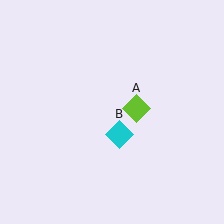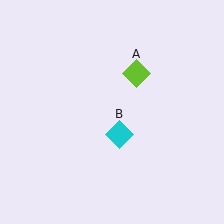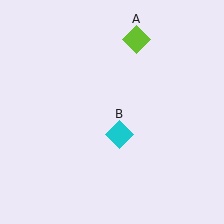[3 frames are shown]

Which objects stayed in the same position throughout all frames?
Cyan diamond (object B) remained stationary.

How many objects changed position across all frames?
1 object changed position: lime diamond (object A).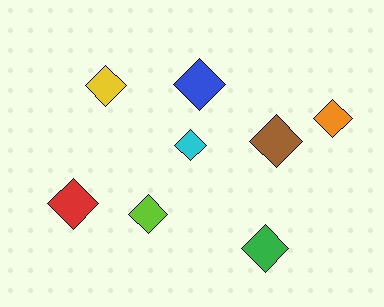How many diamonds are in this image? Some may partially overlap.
There are 8 diamonds.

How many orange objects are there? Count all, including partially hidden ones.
There is 1 orange object.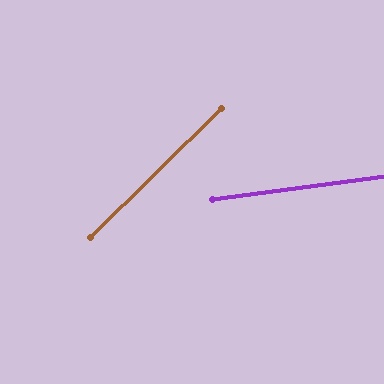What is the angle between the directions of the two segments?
Approximately 37 degrees.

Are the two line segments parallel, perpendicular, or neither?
Neither parallel nor perpendicular — they differ by about 37°.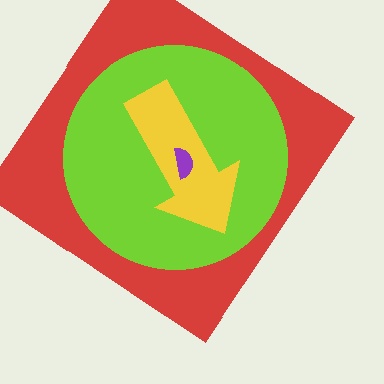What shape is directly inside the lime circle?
The yellow arrow.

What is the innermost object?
The purple semicircle.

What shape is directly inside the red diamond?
The lime circle.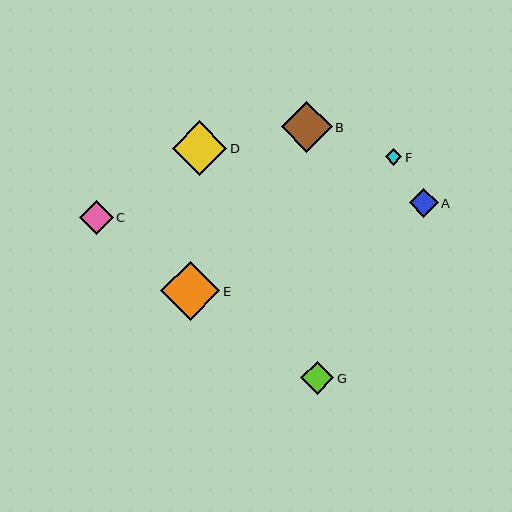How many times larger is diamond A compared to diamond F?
Diamond A is approximately 1.8 times the size of diamond F.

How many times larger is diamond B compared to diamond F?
Diamond B is approximately 3.1 times the size of diamond F.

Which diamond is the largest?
Diamond E is the largest with a size of approximately 59 pixels.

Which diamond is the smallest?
Diamond F is the smallest with a size of approximately 16 pixels.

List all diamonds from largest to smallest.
From largest to smallest: E, D, B, C, G, A, F.